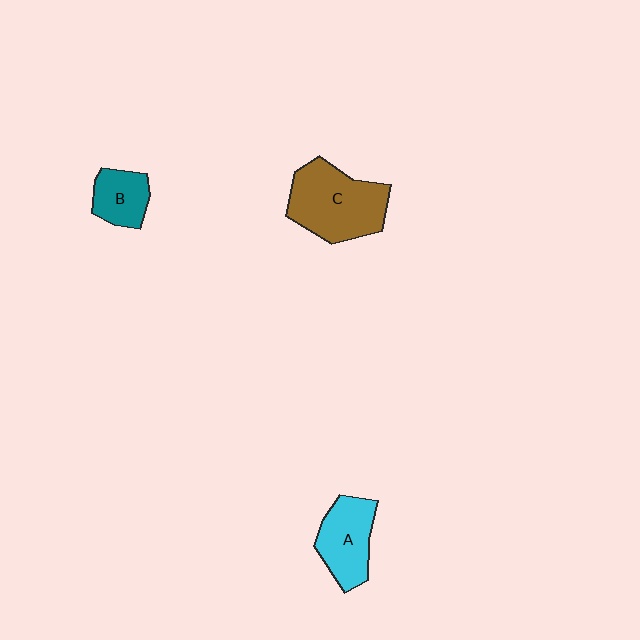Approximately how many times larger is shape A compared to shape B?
Approximately 1.4 times.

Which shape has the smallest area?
Shape B (teal).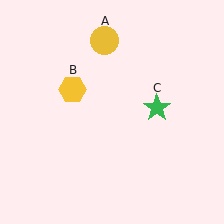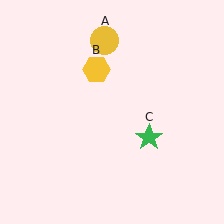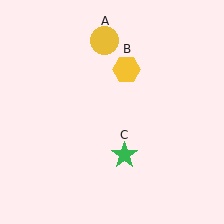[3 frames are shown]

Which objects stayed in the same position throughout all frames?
Yellow circle (object A) remained stationary.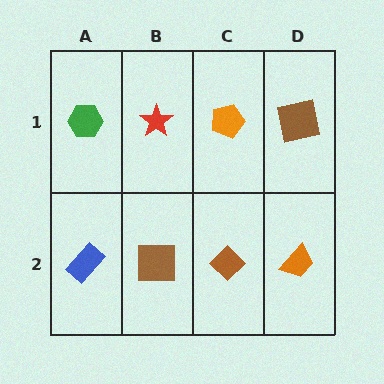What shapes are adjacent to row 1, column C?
A brown diamond (row 2, column C), a red star (row 1, column B), a brown square (row 1, column D).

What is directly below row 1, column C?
A brown diamond.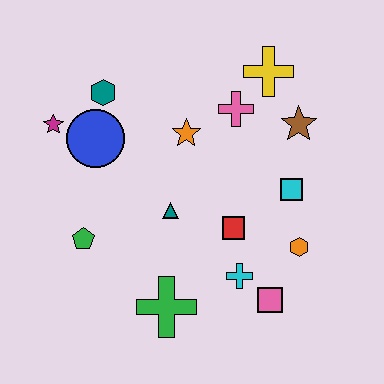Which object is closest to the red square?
The cyan cross is closest to the red square.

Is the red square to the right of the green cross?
Yes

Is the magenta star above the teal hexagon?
No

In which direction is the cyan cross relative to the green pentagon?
The cyan cross is to the right of the green pentagon.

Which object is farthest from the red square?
The magenta star is farthest from the red square.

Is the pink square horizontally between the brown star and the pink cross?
Yes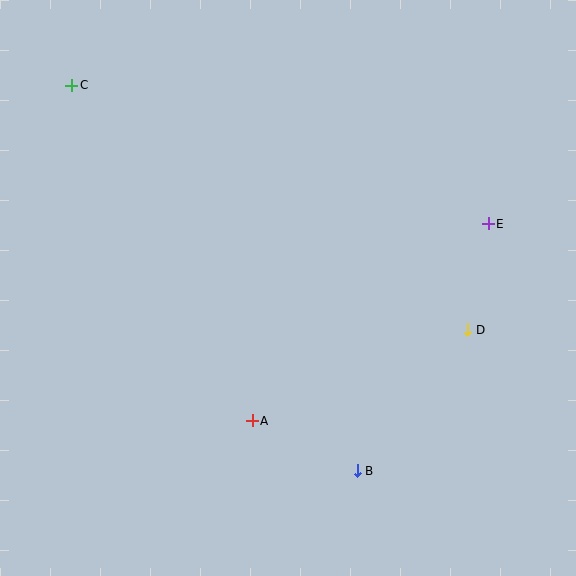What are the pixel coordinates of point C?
Point C is at (72, 85).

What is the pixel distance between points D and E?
The distance between D and E is 108 pixels.